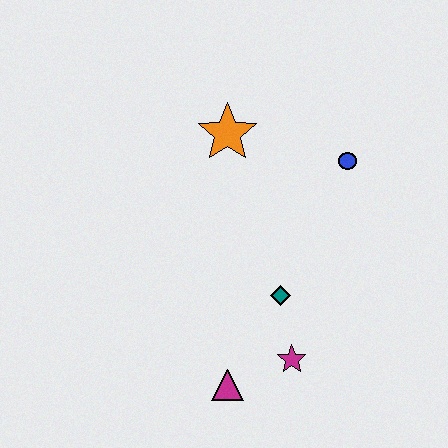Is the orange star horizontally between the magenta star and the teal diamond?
No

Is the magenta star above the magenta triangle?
Yes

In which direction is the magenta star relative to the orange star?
The magenta star is below the orange star.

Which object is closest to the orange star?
The blue circle is closest to the orange star.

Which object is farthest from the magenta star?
The orange star is farthest from the magenta star.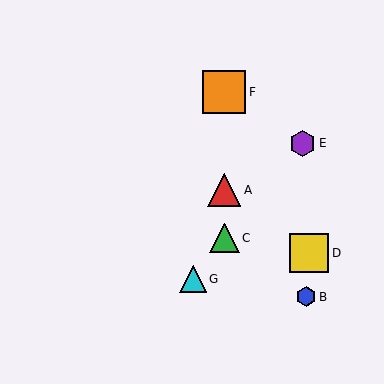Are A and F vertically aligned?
Yes, both are at x≈224.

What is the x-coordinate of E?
Object E is at x≈302.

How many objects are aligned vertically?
3 objects (A, C, F) are aligned vertically.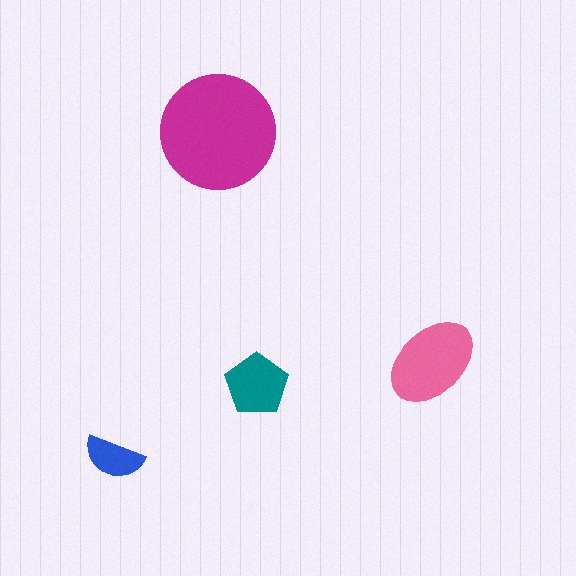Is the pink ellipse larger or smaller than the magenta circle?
Smaller.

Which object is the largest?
The magenta circle.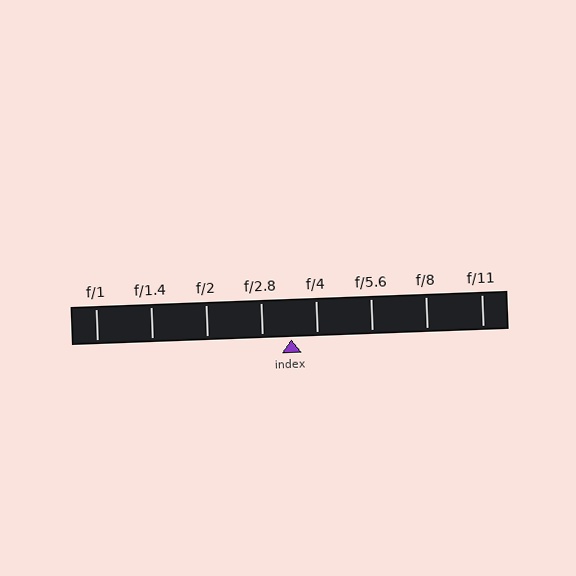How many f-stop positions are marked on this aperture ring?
There are 8 f-stop positions marked.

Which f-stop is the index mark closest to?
The index mark is closest to f/4.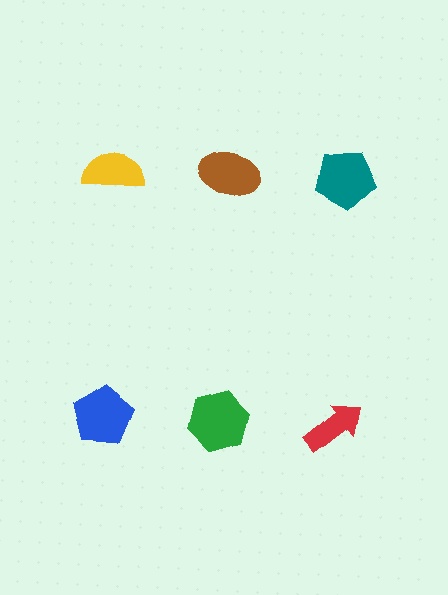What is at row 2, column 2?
A green hexagon.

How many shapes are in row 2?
3 shapes.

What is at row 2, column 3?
A red arrow.